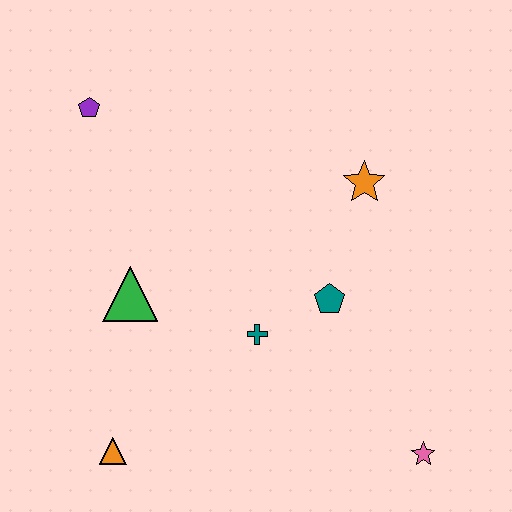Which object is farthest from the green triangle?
The pink star is farthest from the green triangle.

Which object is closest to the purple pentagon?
The green triangle is closest to the purple pentagon.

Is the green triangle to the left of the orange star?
Yes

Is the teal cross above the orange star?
No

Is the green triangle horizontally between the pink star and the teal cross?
No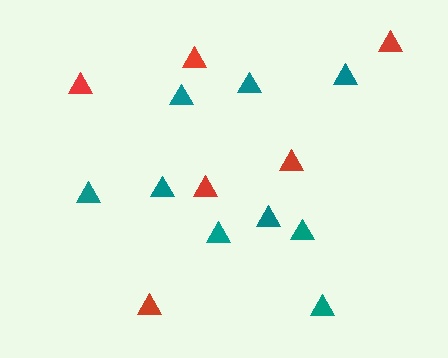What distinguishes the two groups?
There are 2 groups: one group of teal triangles (9) and one group of red triangles (6).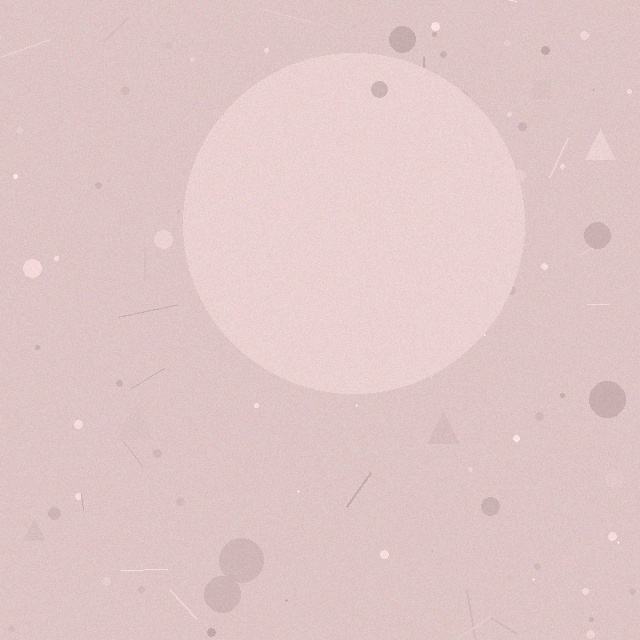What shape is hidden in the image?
A circle is hidden in the image.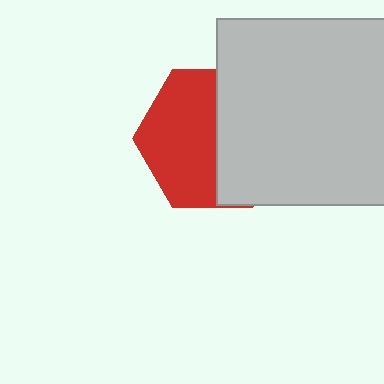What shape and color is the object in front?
The object in front is a light gray square.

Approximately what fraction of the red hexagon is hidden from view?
Roughly 47% of the red hexagon is hidden behind the light gray square.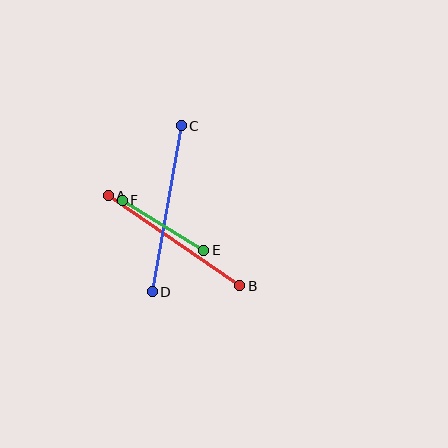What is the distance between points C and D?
The distance is approximately 169 pixels.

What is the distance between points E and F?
The distance is approximately 96 pixels.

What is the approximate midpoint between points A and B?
The midpoint is at approximately (174, 241) pixels.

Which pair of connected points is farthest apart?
Points C and D are farthest apart.